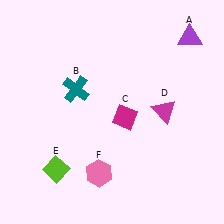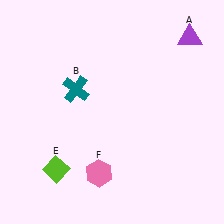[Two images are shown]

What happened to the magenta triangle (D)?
The magenta triangle (D) was removed in Image 2. It was in the top-right area of Image 1.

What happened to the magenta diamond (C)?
The magenta diamond (C) was removed in Image 2. It was in the bottom-right area of Image 1.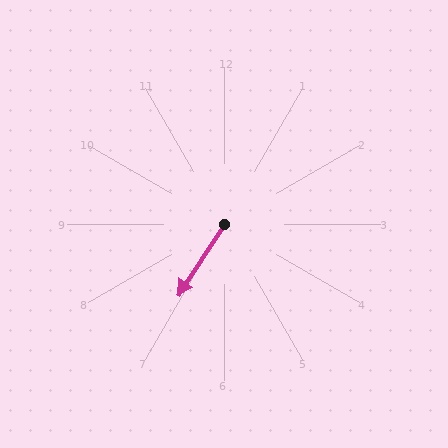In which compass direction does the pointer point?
Southwest.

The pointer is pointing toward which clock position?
Roughly 7 o'clock.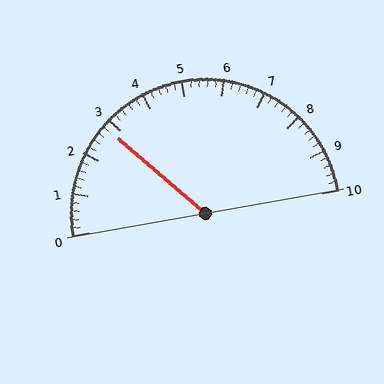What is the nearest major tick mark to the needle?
The nearest major tick mark is 3.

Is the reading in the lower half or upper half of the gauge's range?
The reading is in the lower half of the range (0 to 10).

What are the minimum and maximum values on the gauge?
The gauge ranges from 0 to 10.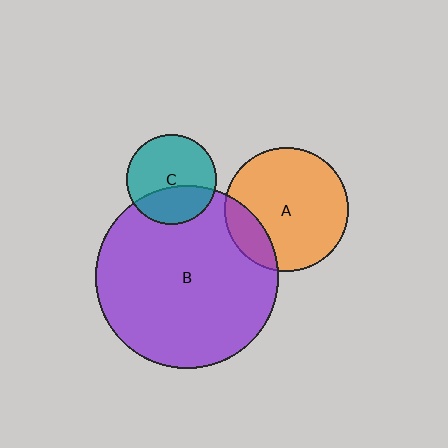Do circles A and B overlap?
Yes.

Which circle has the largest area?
Circle B (purple).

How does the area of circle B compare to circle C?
Approximately 4.1 times.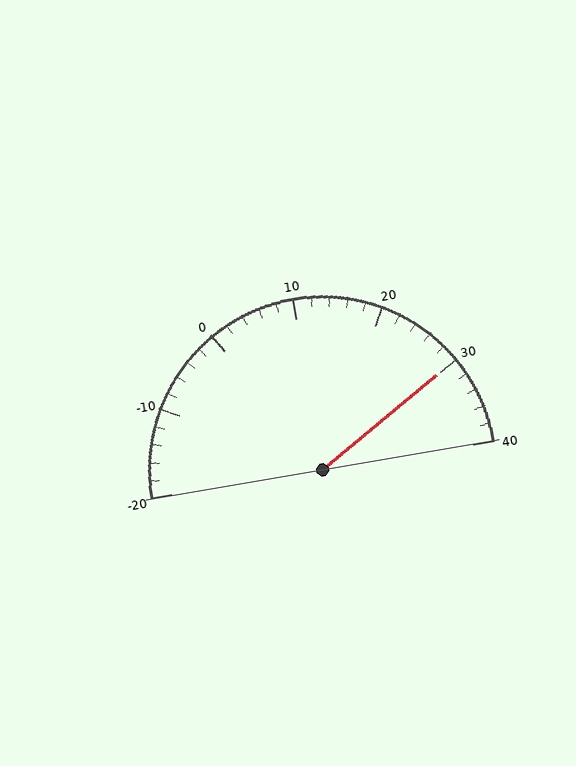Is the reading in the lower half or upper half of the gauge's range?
The reading is in the upper half of the range (-20 to 40).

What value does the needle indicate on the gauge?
The needle indicates approximately 30.